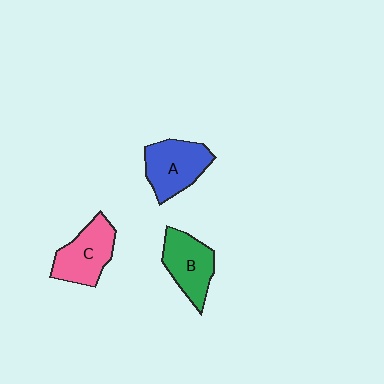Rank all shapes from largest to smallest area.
From largest to smallest: A (blue), C (pink), B (green).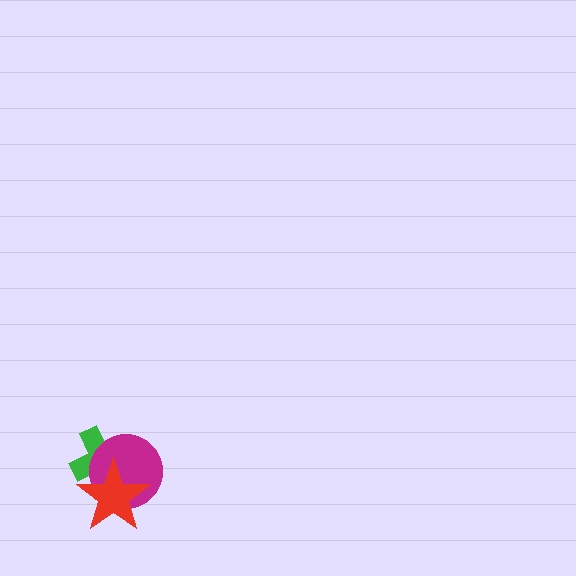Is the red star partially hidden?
No, no other shape covers it.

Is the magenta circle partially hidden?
Yes, it is partially covered by another shape.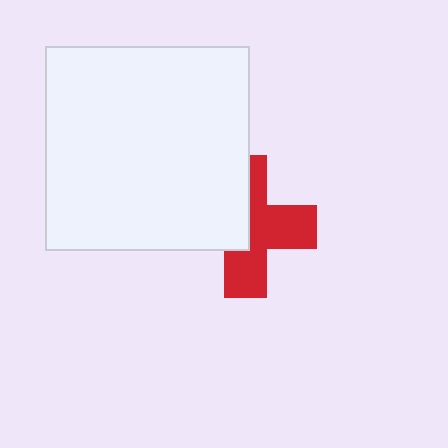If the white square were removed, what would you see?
You would see the complete red cross.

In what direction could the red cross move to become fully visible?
The red cross could move right. That would shift it out from behind the white square entirely.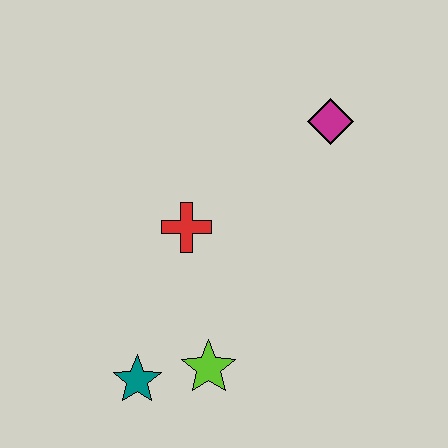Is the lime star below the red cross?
Yes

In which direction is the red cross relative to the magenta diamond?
The red cross is to the left of the magenta diamond.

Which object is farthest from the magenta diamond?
The teal star is farthest from the magenta diamond.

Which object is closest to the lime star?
The teal star is closest to the lime star.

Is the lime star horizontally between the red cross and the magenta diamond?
Yes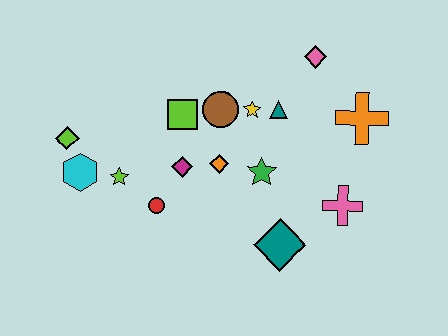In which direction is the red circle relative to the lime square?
The red circle is below the lime square.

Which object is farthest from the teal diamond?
The lime diamond is farthest from the teal diamond.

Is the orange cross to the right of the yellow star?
Yes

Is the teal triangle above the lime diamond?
Yes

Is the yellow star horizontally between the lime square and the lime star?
No